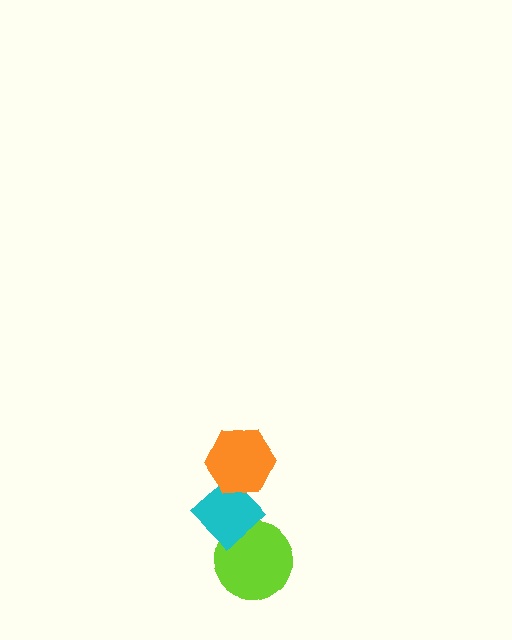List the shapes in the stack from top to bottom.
From top to bottom: the orange hexagon, the cyan diamond, the lime circle.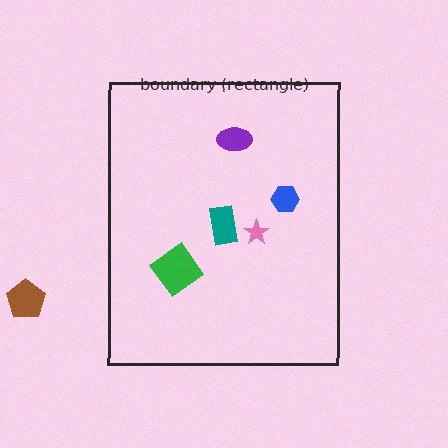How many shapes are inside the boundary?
5 inside, 1 outside.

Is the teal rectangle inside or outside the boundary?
Inside.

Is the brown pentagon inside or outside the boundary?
Outside.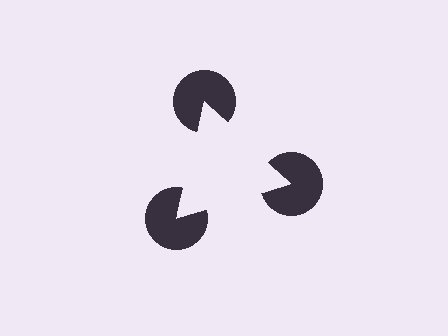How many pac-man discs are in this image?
There are 3 — one at each vertex of the illusory triangle.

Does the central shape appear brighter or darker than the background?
It typically appears slightly brighter than the background, even though no actual brightness change is drawn.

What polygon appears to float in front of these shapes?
An illusory triangle — its edges are inferred from the aligned wedge cuts in the pac-man discs, not physically drawn.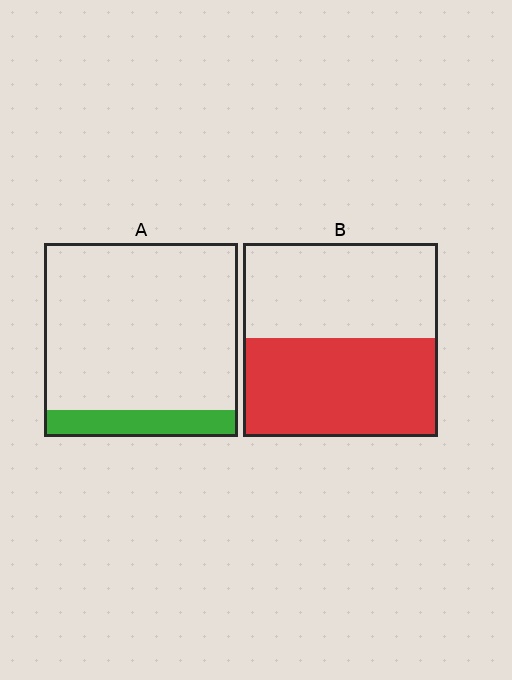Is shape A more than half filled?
No.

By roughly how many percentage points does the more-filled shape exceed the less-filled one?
By roughly 35 percentage points (B over A).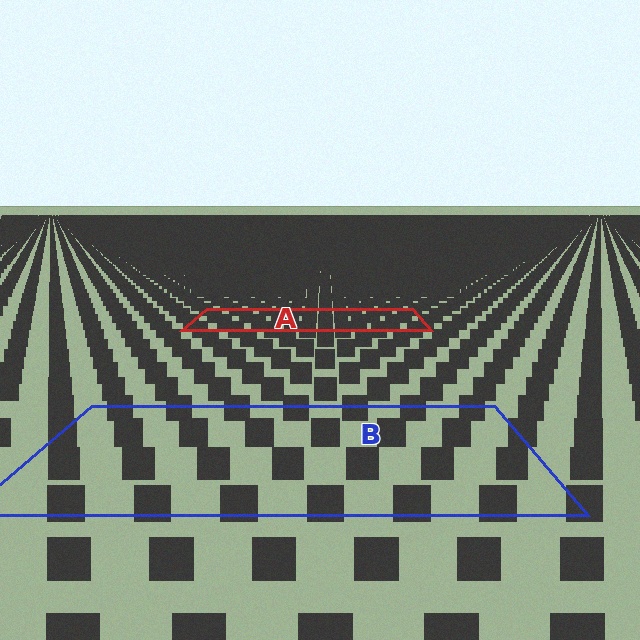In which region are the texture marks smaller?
The texture marks are smaller in region A, because it is farther away.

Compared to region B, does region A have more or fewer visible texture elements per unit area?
Region A has more texture elements per unit area — they are packed more densely because it is farther away.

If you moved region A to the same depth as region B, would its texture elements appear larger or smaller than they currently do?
They would appear larger. At a closer depth, the same texture elements are projected at a bigger on-screen size.